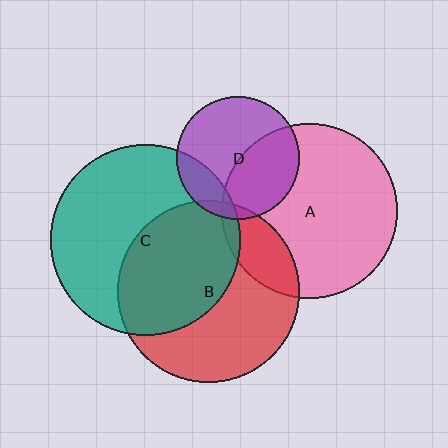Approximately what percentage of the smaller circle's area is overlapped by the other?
Approximately 20%.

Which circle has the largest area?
Circle C (teal).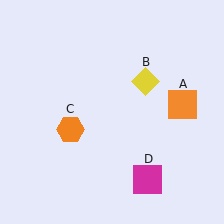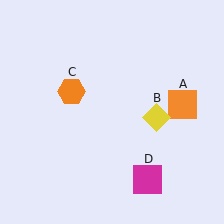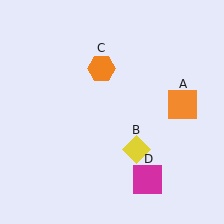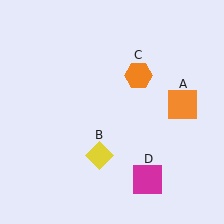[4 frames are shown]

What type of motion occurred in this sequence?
The yellow diamond (object B), orange hexagon (object C) rotated clockwise around the center of the scene.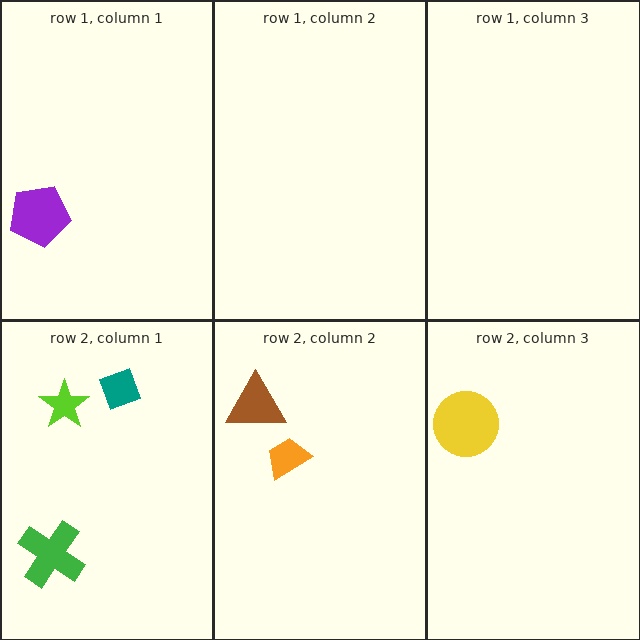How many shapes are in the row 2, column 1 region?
3.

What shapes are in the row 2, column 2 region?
The brown triangle, the orange trapezoid.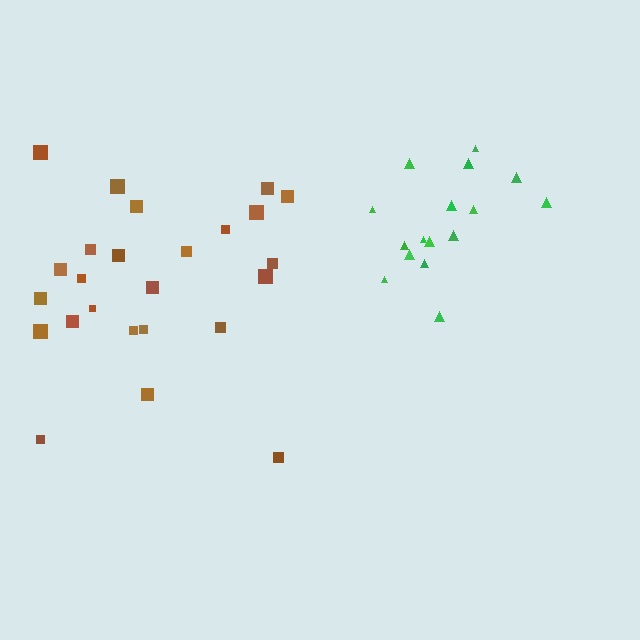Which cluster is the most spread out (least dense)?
Brown.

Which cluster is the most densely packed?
Green.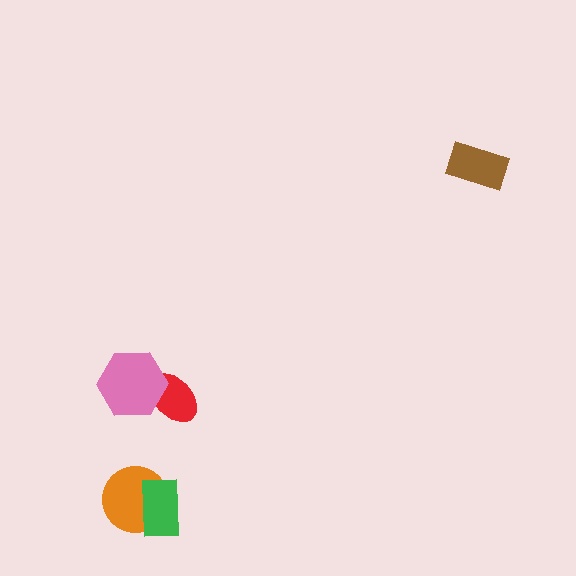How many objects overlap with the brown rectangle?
0 objects overlap with the brown rectangle.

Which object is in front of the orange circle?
The green rectangle is in front of the orange circle.